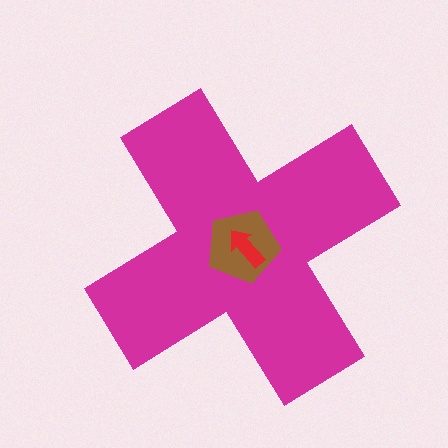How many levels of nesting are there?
3.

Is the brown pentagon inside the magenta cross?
Yes.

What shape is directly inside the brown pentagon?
The red arrow.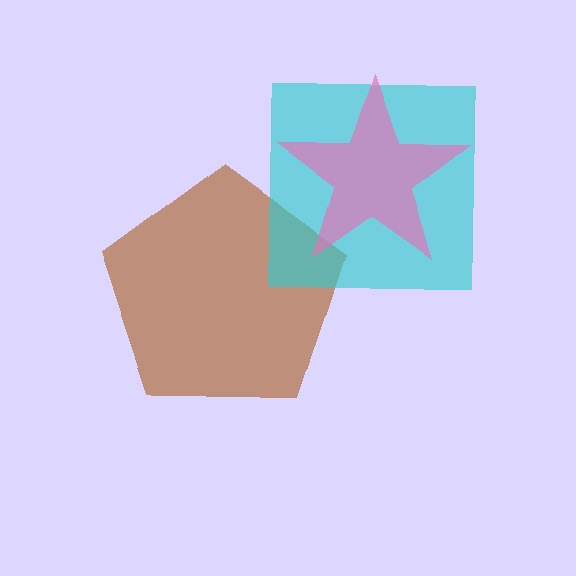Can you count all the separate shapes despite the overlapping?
Yes, there are 3 separate shapes.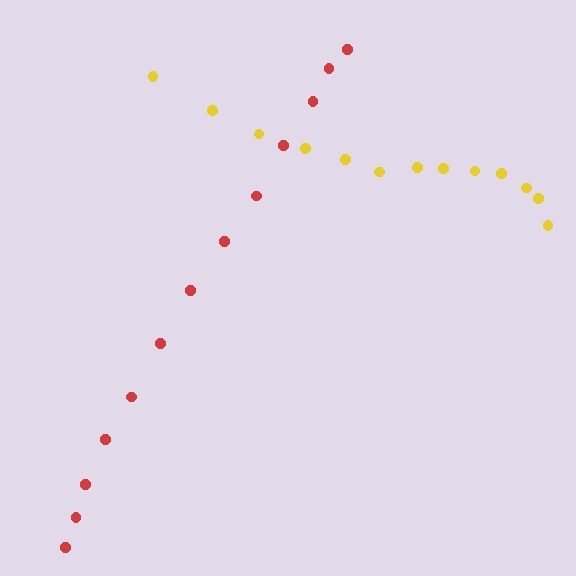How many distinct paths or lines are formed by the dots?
There are 2 distinct paths.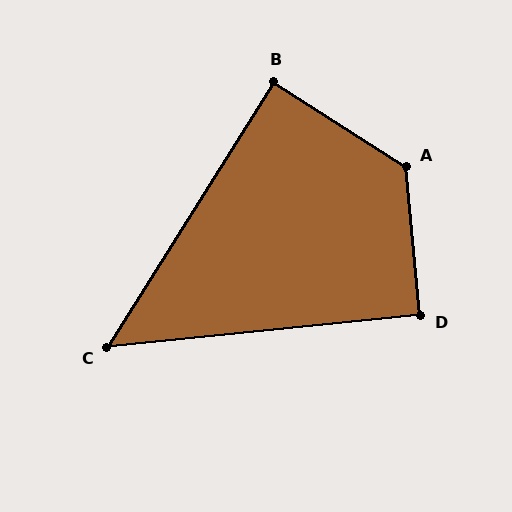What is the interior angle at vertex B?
Approximately 90 degrees (approximately right).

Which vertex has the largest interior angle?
A, at approximately 128 degrees.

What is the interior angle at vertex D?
Approximately 90 degrees (approximately right).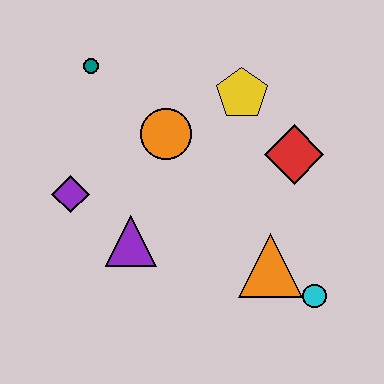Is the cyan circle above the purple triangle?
No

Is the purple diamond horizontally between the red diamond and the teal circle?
No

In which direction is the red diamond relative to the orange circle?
The red diamond is to the right of the orange circle.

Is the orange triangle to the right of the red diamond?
No